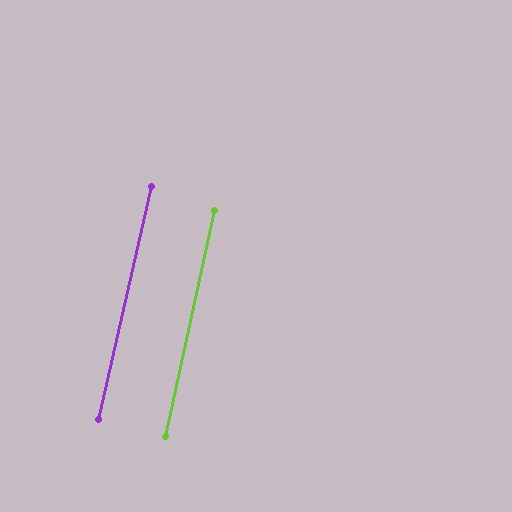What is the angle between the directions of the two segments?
Approximately 1 degree.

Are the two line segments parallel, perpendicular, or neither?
Parallel — their directions differ by only 0.6°.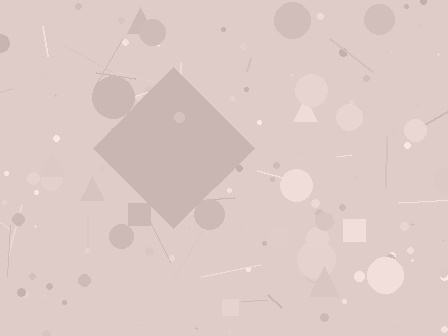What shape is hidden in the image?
A diamond is hidden in the image.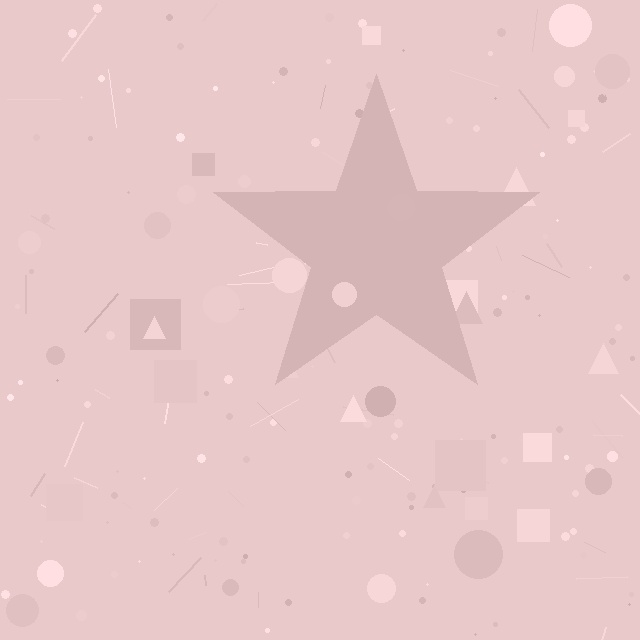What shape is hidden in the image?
A star is hidden in the image.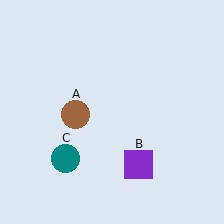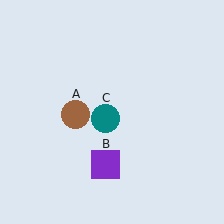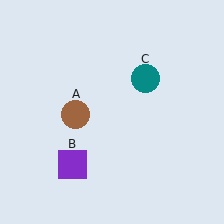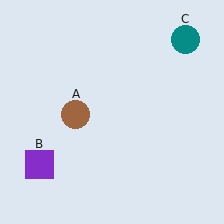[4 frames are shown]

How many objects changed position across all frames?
2 objects changed position: purple square (object B), teal circle (object C).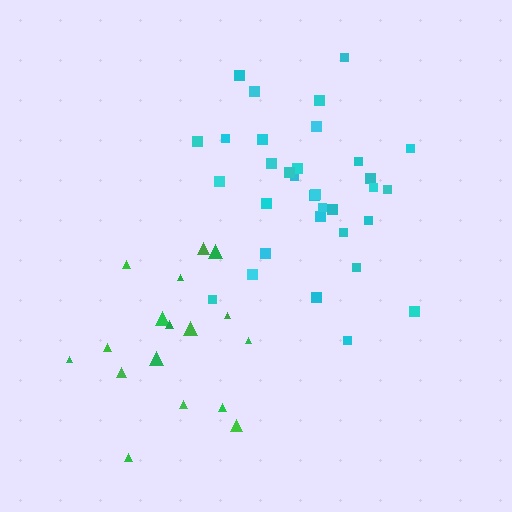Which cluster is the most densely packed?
Cyan.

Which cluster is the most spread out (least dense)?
Green.